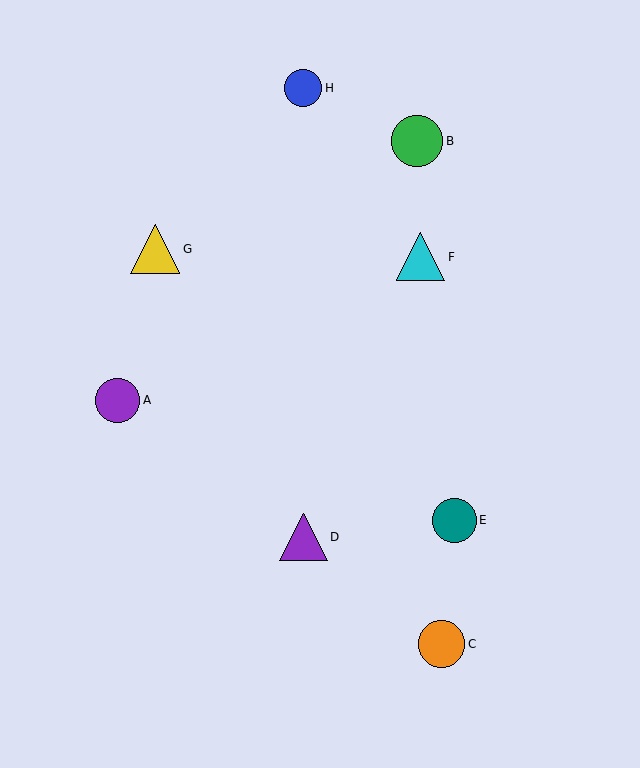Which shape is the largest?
The green circle (labeled B) is the largest.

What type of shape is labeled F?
Shape F is a cyan triangle.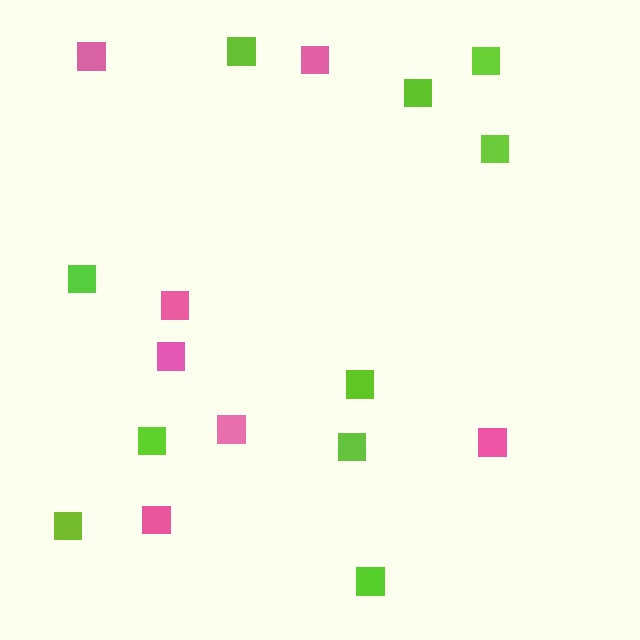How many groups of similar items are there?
There are 2 groups: one group of lime squares (10) and one group of pink squares (7).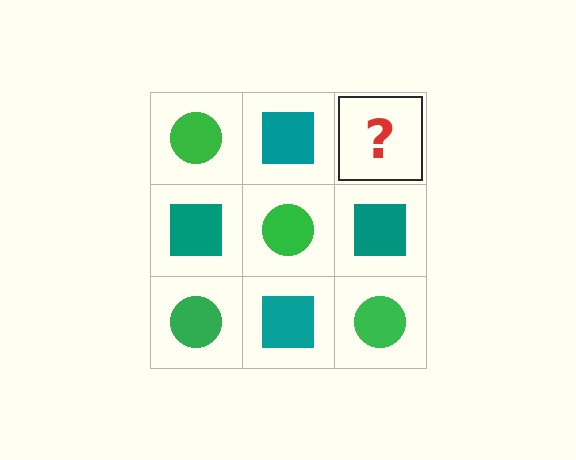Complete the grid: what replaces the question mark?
The question mark should be replaced with a green circle.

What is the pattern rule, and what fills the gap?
The rule is that it alternates green circle and teal square in a checkerboard pattern. The gap should be filled with a green circle.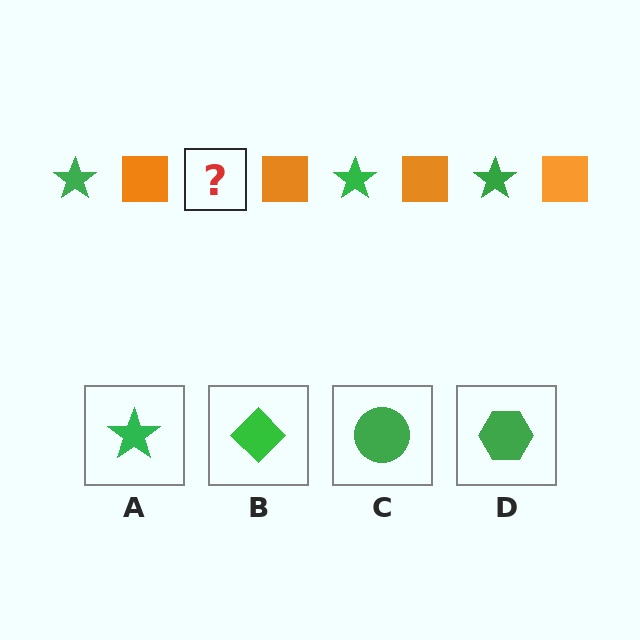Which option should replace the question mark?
Option A.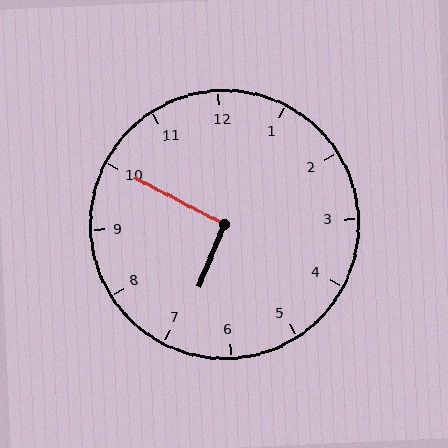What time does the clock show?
6:50.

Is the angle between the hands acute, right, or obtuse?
It is right.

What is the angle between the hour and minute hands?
Approximately 95 degrees.